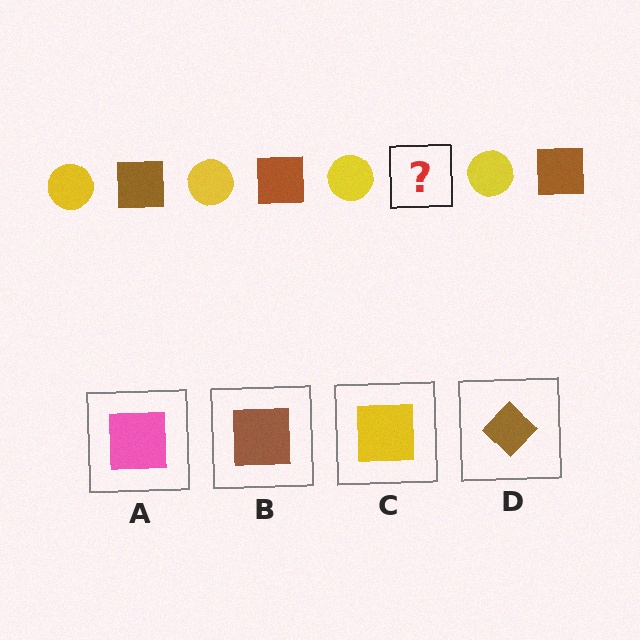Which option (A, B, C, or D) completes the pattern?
B.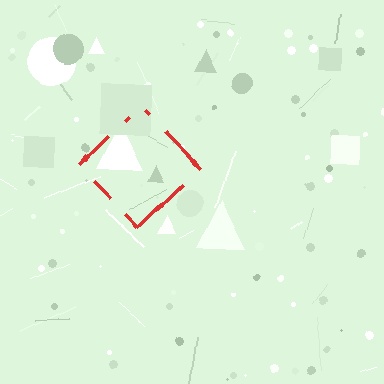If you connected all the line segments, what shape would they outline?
They would outline a diamond.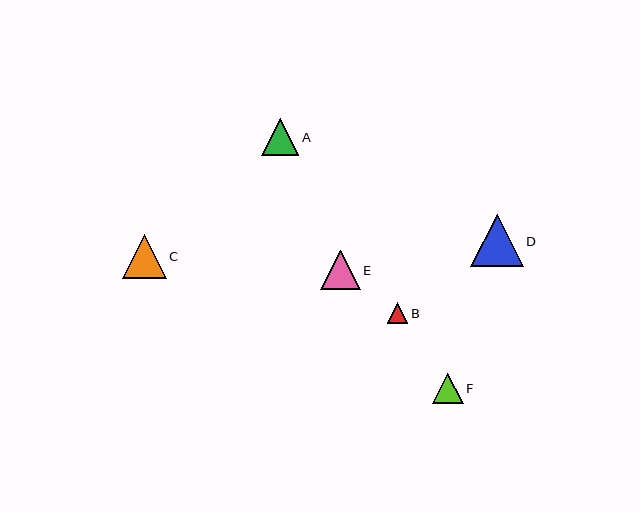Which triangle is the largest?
Triangle D is the largest with a size of approximately 52 pixels.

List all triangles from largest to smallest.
From largest to smallest: D, C, E, A, F, B.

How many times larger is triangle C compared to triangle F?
Triangle C is approximately 1.4 times the size of triangle F.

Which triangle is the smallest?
Triangle B is the smallest with a size of approximately 21 pixels.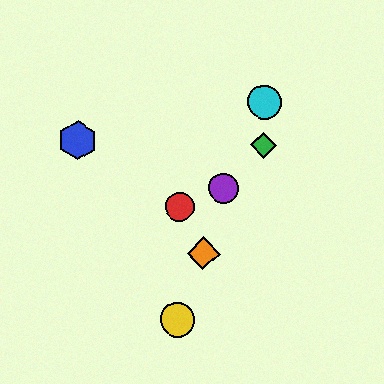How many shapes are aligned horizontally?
2 shapes (the blue hexagon, the green diamond) are aligned horizontally.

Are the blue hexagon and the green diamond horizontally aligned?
Yes, both are at y≈141.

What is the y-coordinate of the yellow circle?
The yellow circle is at y≈320.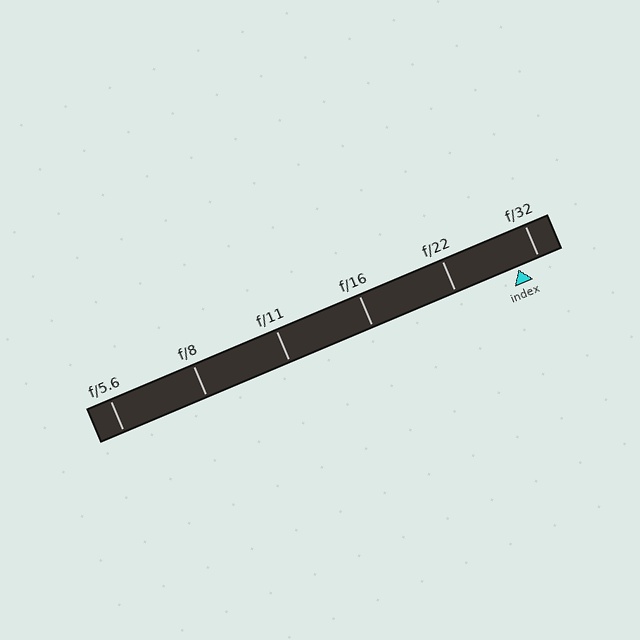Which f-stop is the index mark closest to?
The index mark is closest to f/32.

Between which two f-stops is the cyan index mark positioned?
The index mark is between f/22 and f/32.